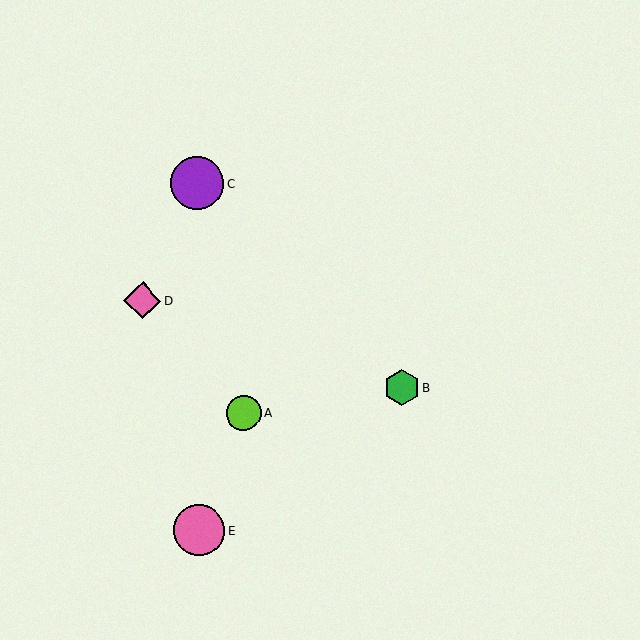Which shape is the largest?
The purple circle (labeled C) is the largest.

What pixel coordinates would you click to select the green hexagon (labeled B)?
Click at (402, 388) to select the green hexagon B.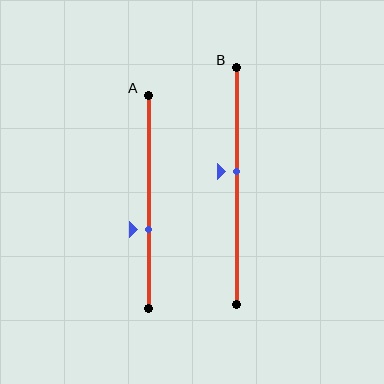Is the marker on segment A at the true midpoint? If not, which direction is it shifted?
No, the marker on segment A is shifted downward by about 13% of the segment length.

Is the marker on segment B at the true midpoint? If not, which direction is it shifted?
No, the marker on segment B is shifted upward by about 6% of the segment length.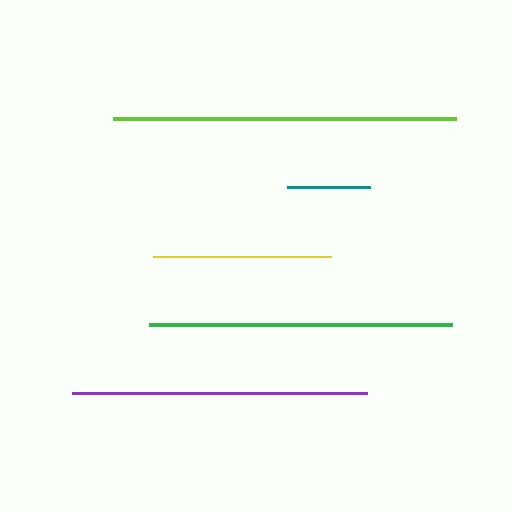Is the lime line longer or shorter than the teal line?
The lime line is longer than the teal line.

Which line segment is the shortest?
The teal line is the shortest at approximately 83 pixels.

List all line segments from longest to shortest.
From longest to shortest: lime, green, purple, yellow, teal.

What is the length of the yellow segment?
The yellow segment is approximately 178 pixels long.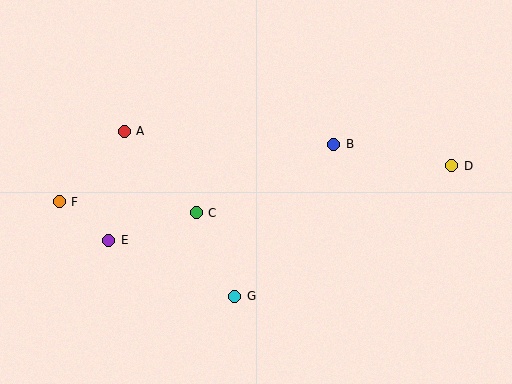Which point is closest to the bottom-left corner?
Point E is closest to the bottom-left corner.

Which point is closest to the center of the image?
Point C at (196, 213) is closest to the center.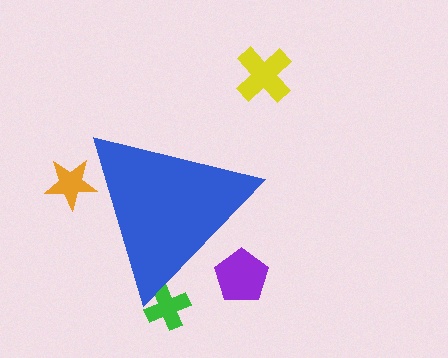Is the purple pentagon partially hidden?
Yes, the purple pentagon is partially hidden behind the blue triangle.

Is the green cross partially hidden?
Yes, the green cross is partially hidden behind the blue triangle.